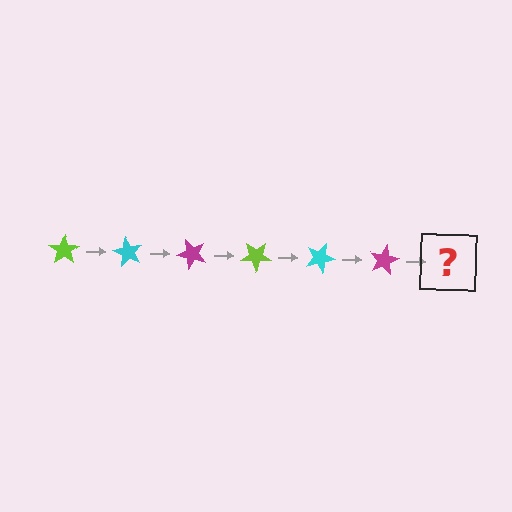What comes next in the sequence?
The next element should be a lime star, rotated 360 degrees from the start.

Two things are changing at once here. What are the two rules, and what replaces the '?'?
The two rules are that it rotates 60 degrees each step and the color cycles through lime, cyan, and magenta. The '?' should be a lime star, rotated 360 degrees from the start.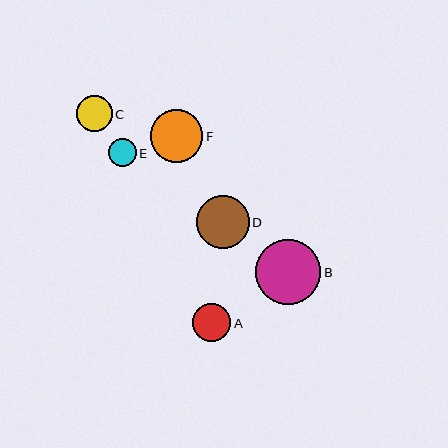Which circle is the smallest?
Circle E is the smallest with a size of approximately 27 pixels.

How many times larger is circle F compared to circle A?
Circle F is approximately 1.4 times the size of circle A.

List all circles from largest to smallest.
From largest to smallest: B, D, F, A, C, E.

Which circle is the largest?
Circle B is the largest with a size of approximately 65 pixels.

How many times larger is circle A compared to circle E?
Circle A is approximately 1.4 times the size of circle E.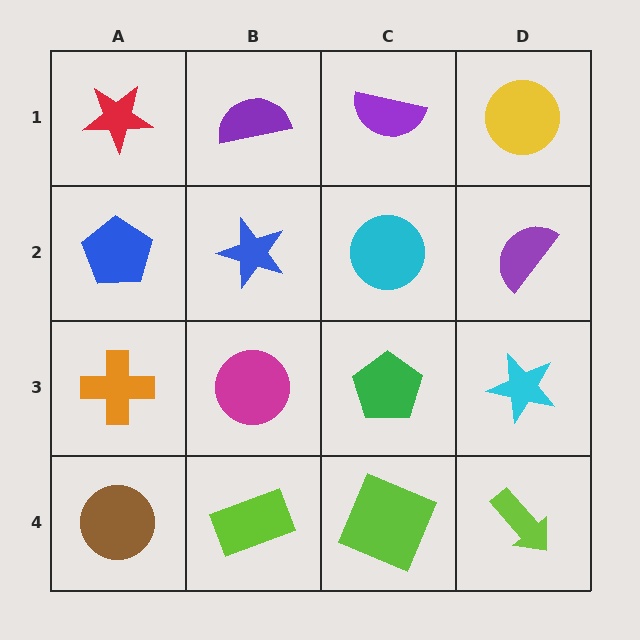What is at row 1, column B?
A purple semicircle.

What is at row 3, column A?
An orange cross.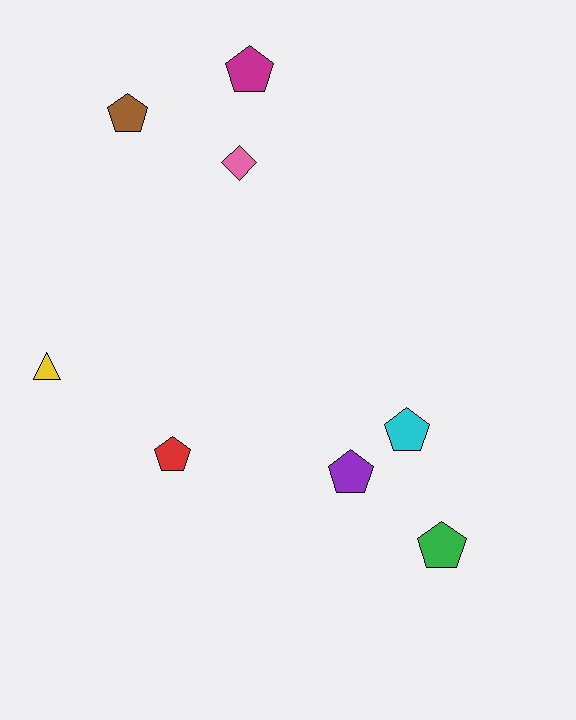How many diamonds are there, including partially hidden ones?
There is 1 diamond.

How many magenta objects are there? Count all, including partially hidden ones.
There is 1 magenta object.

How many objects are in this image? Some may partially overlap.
There are 8 objects.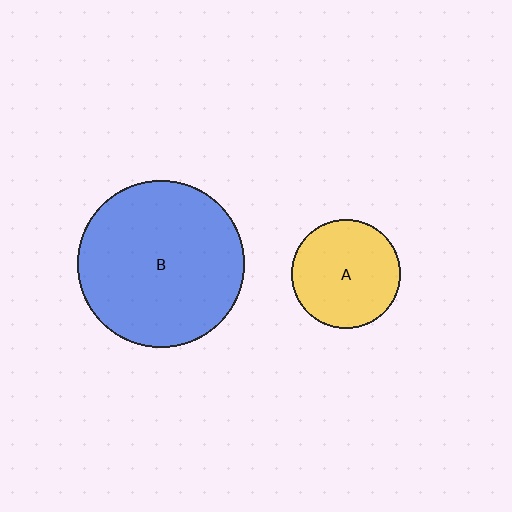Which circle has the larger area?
Circle B (blue).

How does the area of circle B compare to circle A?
Approximately 2.3 times.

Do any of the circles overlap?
No, none of the circles overlap.